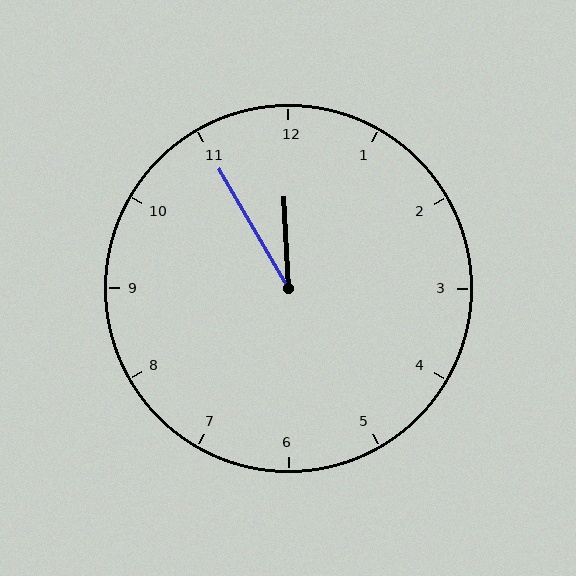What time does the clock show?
11:55.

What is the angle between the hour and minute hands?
Approximately 28 degrees.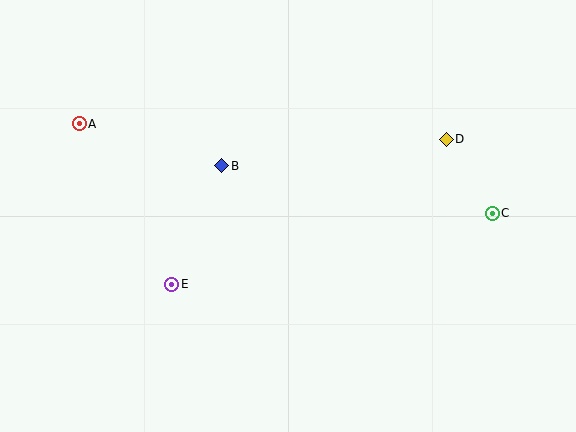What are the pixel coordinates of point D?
Point D is at (446, 139).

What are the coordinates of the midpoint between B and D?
The midpoint between B and D is at (334, 152).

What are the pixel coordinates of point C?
Point C is at (492, 213).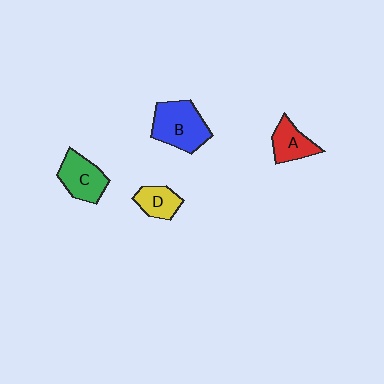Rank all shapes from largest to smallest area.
From largest to smallest: B (blue), C (green), A (red), D (yellow).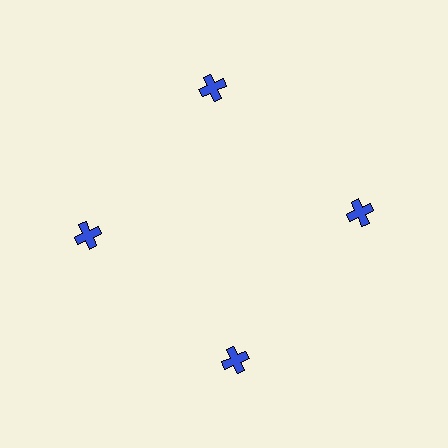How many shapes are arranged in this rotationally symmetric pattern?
There are 4 shapes, arranged in 4 groups of 1.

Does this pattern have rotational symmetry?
Yes, this pattern has 4-fold rotational symmetry. It looks the same after rotating 90 degrees around the center.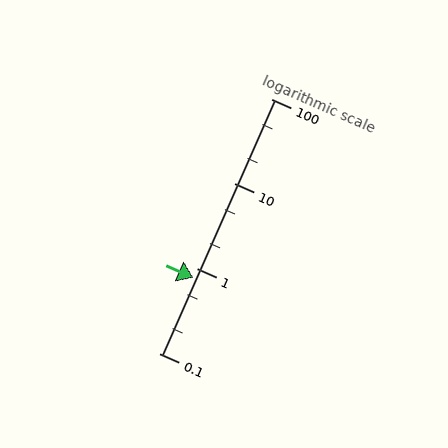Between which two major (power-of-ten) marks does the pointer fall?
The pointer is between 0.1 and 1.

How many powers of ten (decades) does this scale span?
The scale spans 3 decades, from 0.1 to 100.